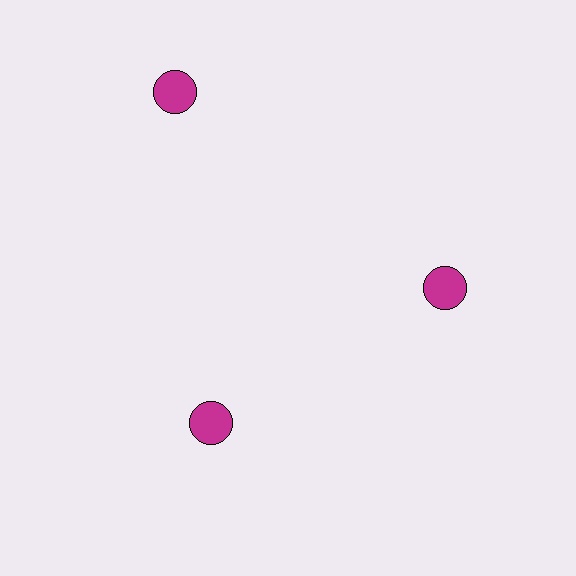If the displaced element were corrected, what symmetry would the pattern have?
It would have 3-fold rotational symmetry — the pattern would map onto itself every 120 degrees.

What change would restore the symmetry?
The symmetry would be restored by moving it inward, back onto the ring so that all 3 circles sit at equal angles and equal distance from the center.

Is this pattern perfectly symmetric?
No. The 3 magenta circles are arranged in a ring, but one element near the 11 o'clock position is pushed outward from the center, breaking the 3-fold rotational symmetry.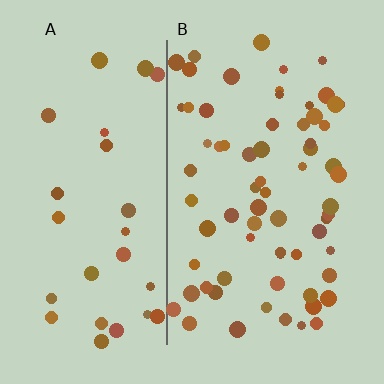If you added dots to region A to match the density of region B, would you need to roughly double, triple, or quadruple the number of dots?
Approximately double.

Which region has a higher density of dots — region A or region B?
B (the right).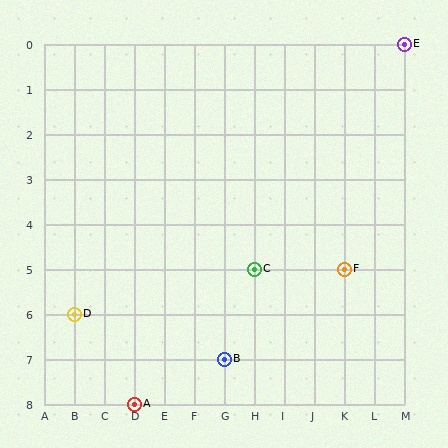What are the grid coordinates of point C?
Point C is at grid coordinates (H, 5).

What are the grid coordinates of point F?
Point F is at grid coordinates (K, 5).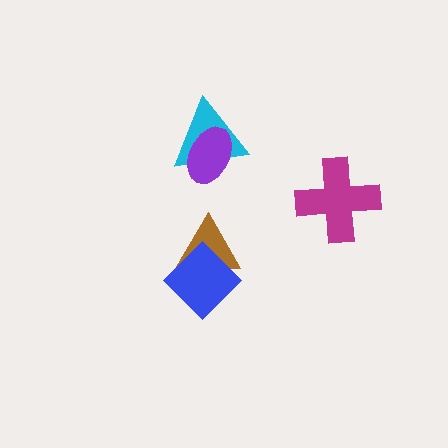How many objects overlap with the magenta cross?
0 objects overlap with the magenta cross.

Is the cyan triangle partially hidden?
Yes, it is partially covered by another shape.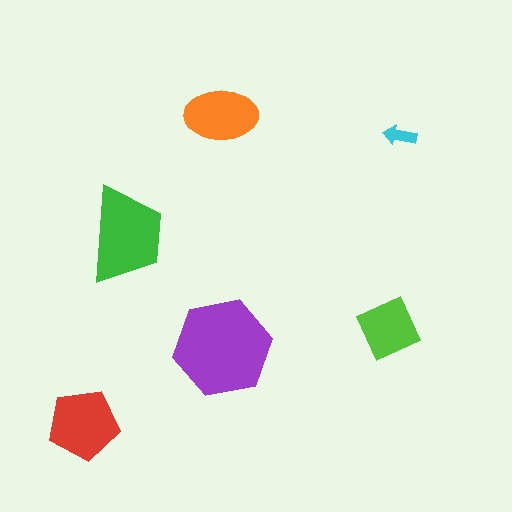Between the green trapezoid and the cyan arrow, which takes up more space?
The green trapezoid.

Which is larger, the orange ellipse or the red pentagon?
The red pentagon.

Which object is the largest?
The purple hexagon.